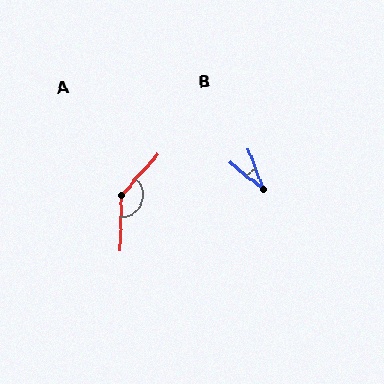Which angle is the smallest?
B, at approximately 30 degrees.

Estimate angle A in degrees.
Approximately 139 degrees.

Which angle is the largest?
A, at approximately 139 degrees.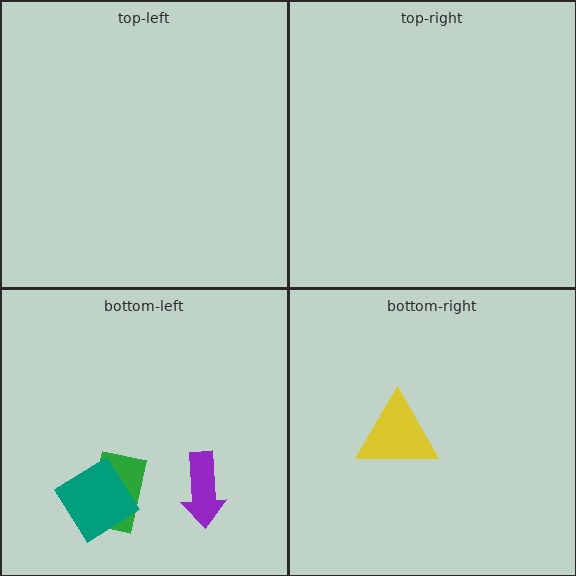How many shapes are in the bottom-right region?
1.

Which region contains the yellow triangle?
The bottom-right region.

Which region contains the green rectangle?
The bottom-left region.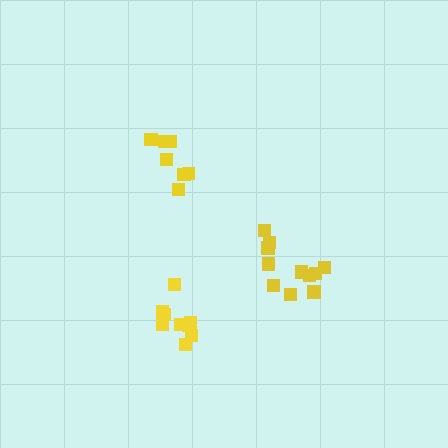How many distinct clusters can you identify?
There are 3 distinct clusters.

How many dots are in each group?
Group 1: 11 dots, Group 2: 7 dots, Group 3: 9 dots (27 total).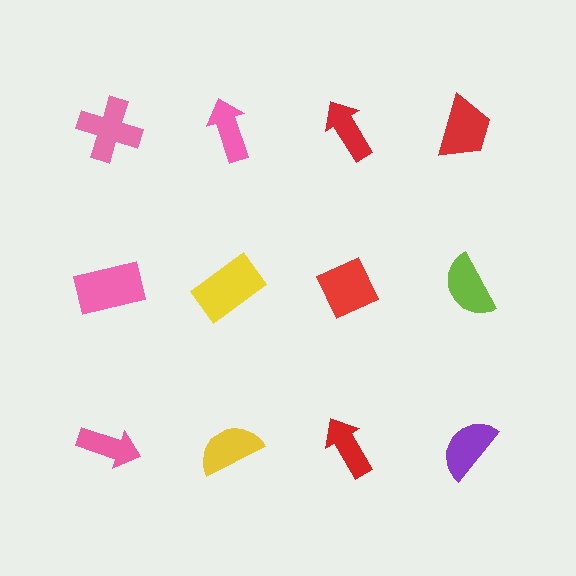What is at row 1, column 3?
A red arrow.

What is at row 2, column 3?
A red diamond.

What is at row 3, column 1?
A pink arrow.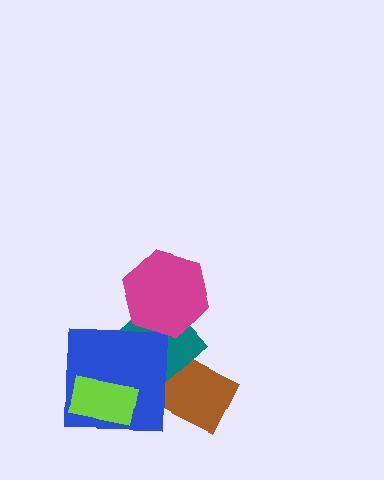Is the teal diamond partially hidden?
Yes, it is partially covered by another shape.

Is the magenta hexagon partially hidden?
No, no other shape covers it.